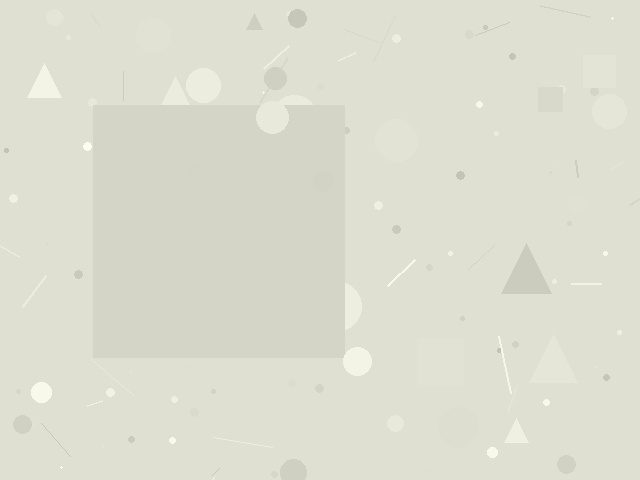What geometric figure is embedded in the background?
A square is embedded in the background.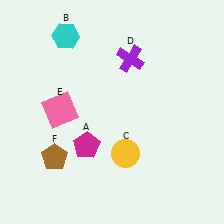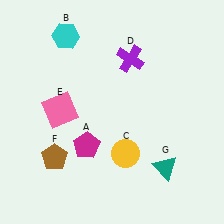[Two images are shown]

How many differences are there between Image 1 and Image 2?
There is 1 difference between the two images.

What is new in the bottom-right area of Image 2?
A teal triangle (G) was added in the bottom-right area of Image 2.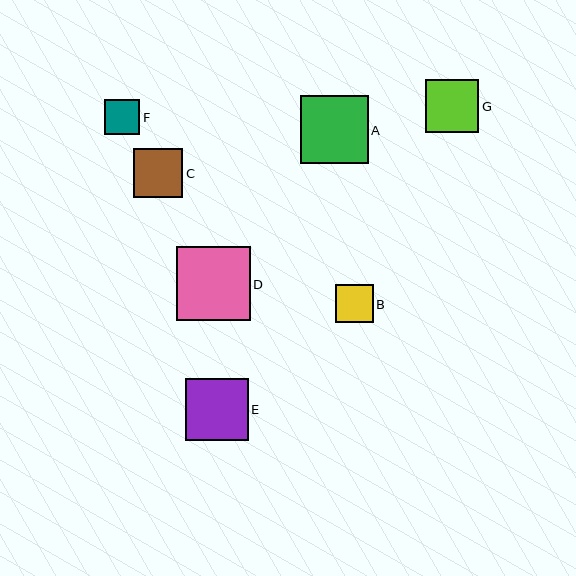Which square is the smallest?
Square F is the smallest with a size of approximately 35 pixels.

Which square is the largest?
Square D is the largest with a size of approximately 74 pixels.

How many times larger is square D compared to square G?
Square D is approximately 1.4 times the size of square G.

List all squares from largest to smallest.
From largest to smallest: D, A, E, G, C, B, F.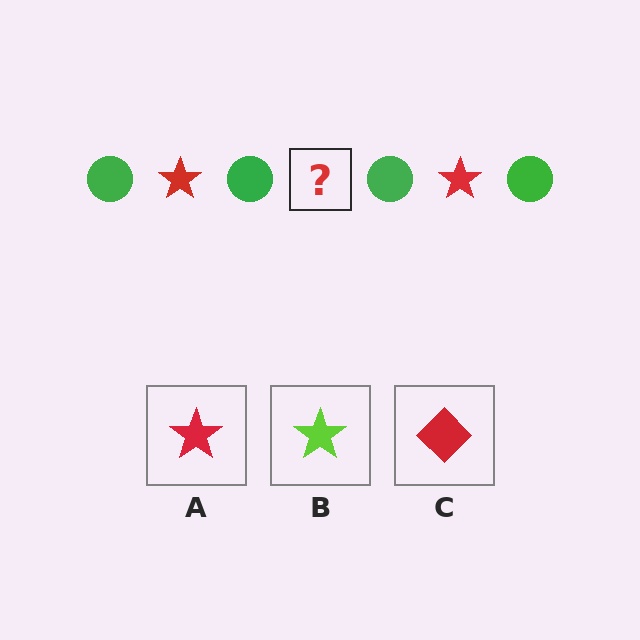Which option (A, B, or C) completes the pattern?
A.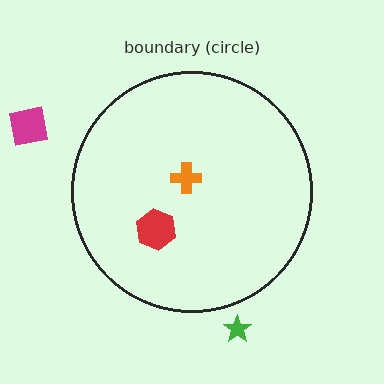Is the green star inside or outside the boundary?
Outside.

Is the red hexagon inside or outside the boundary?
Inside.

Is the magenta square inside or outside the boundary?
Outside.